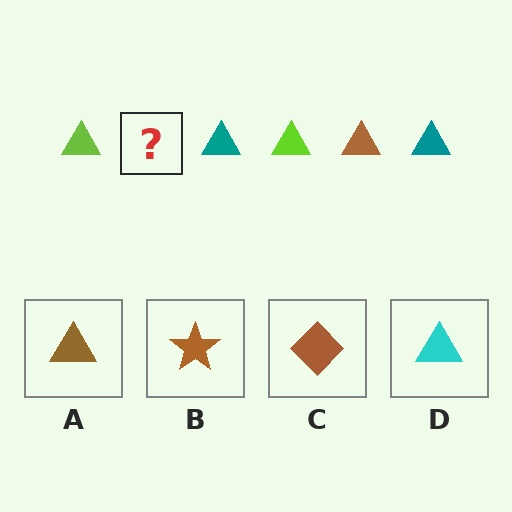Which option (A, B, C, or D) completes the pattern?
A.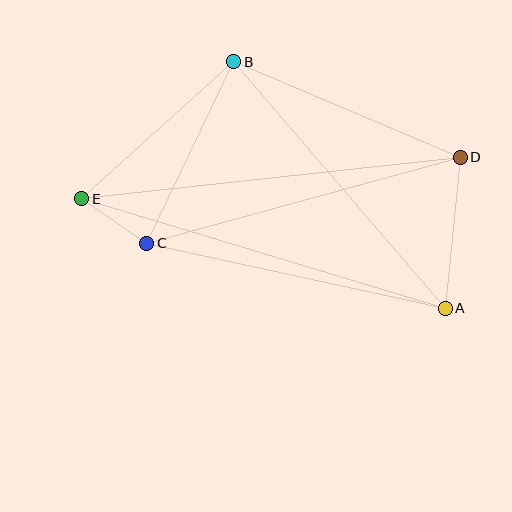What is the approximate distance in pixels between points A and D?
The distance between A and D is approximately 152 pixels.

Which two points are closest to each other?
Points C and E are closest to each other.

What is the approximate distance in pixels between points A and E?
The distance between A and E is approximately 380 pixels.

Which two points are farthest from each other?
Points D and E are farthest from each other.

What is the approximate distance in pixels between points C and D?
The distance between C and D is approximately 325 pixels.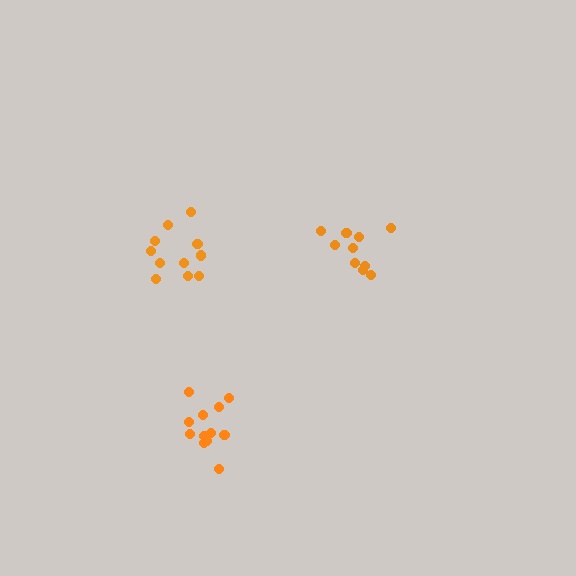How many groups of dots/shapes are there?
There are 3 groups.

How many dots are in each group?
Group 1: 11 dots, Group 2: 12 dots, Group 3: 10 dots (33 total).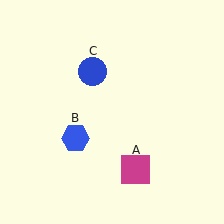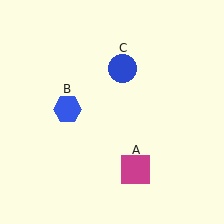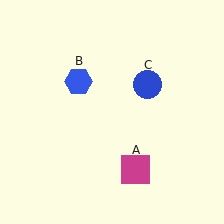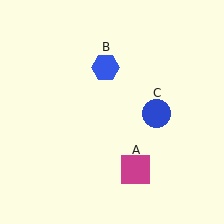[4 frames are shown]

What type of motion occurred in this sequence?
The blue hexagon (object B), blue circle (object C) rotated clockwise around the center of the scene.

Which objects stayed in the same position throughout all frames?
Magenta square (object A) remained stationary.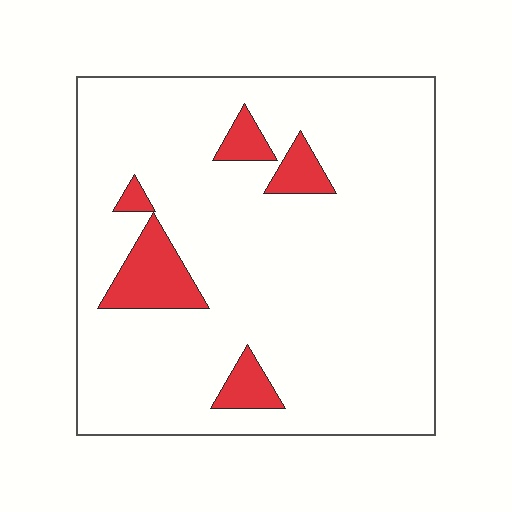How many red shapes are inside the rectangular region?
5.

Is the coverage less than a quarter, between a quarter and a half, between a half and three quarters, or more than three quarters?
Less than a quarter.